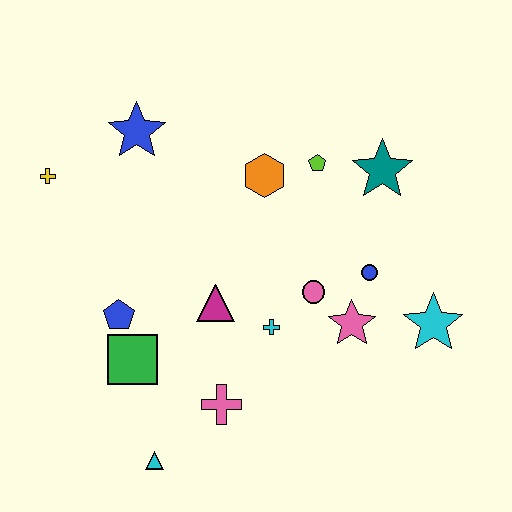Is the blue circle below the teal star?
Yes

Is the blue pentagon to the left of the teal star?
Yes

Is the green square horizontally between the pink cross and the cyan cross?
No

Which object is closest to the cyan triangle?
The pink cross is closest to the cyan triangle.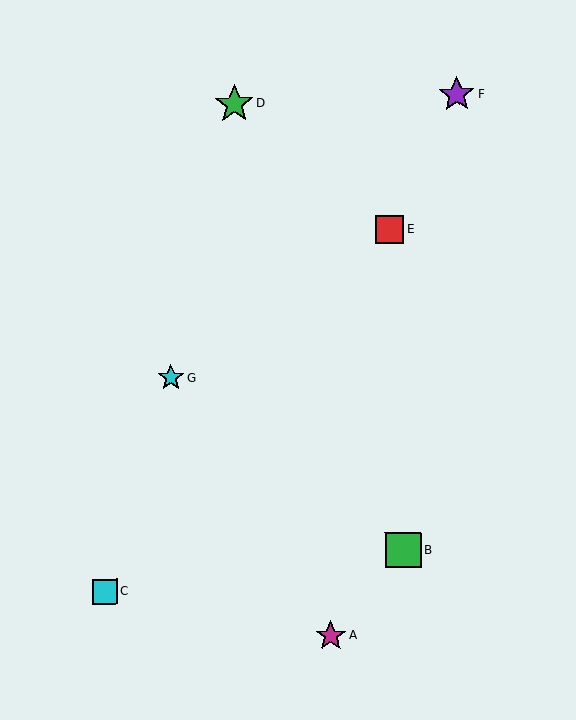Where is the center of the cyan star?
The center of the cyan star is at (171, 378).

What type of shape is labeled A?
Shape A is a magenta star.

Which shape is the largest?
The green star (labeled D) is the largest.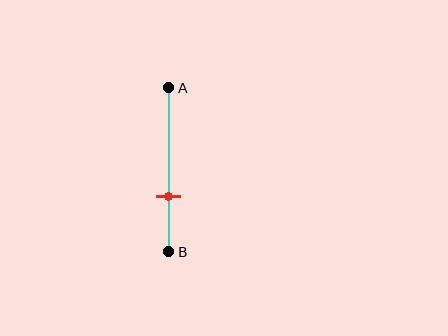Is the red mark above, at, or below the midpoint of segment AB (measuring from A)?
The red mark is below the midpoint of segment AB.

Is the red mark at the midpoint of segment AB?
No, the mark is at about 65% from A, not at the 50% midpoint.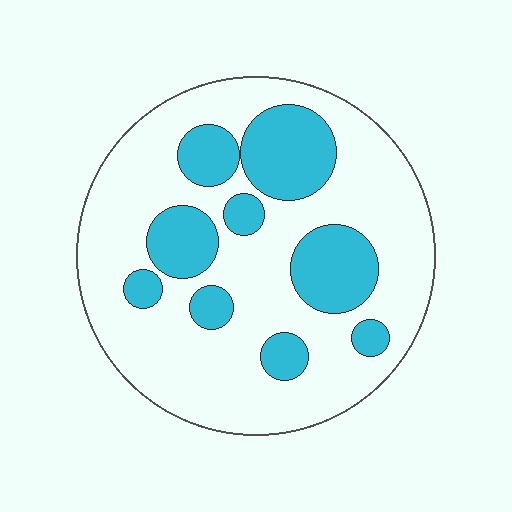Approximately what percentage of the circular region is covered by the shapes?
Approximately 30%.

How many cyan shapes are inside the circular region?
9.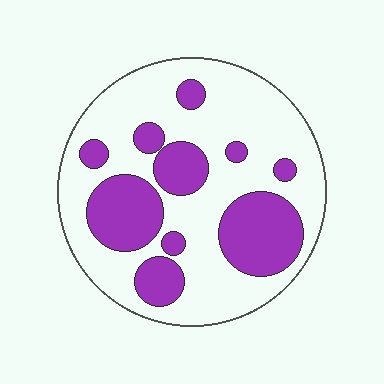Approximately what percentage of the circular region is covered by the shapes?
Approximately 30%.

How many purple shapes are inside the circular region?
10.